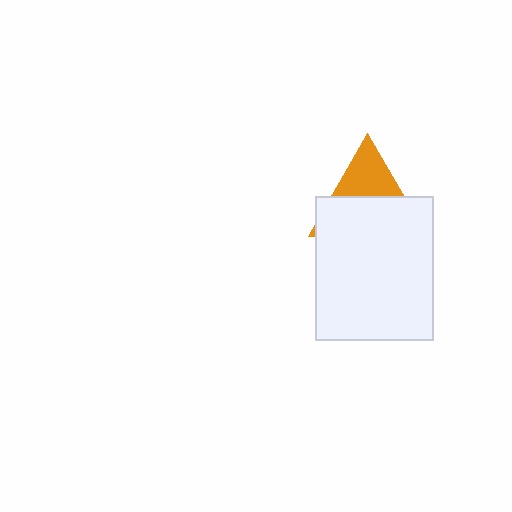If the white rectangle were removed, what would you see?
You would see the complete orange triangle.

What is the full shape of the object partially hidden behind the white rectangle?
The partially hidden object is an orange triangle.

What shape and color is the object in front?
The object in front is a white rectangle.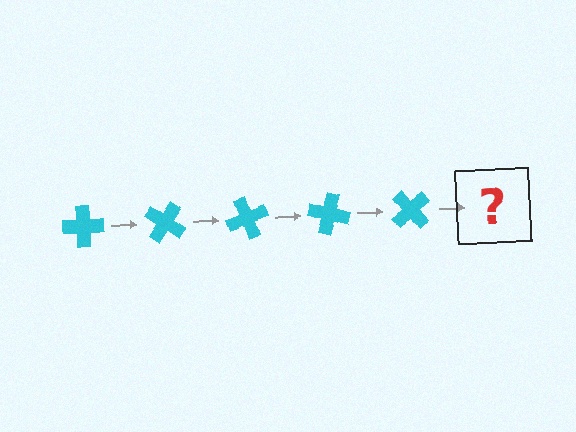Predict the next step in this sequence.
The next step is a cyan cross rotated 175 degrees.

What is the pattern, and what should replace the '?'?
The pattern is that the cross rotates 35 degrees each step. The '?' should be a cyan cross rotated 175 degrees.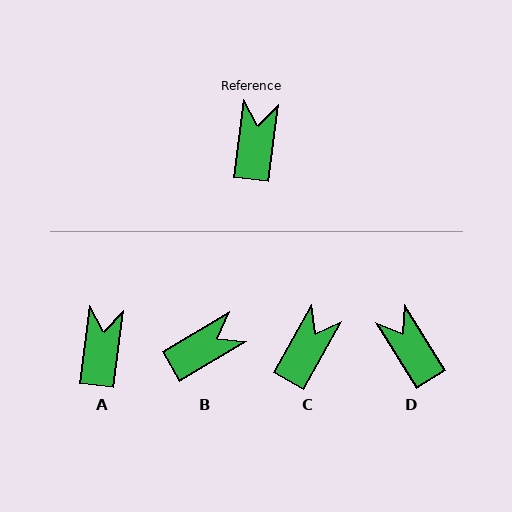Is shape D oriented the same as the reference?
No, it is off by about 39 degrees.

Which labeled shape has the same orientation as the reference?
A.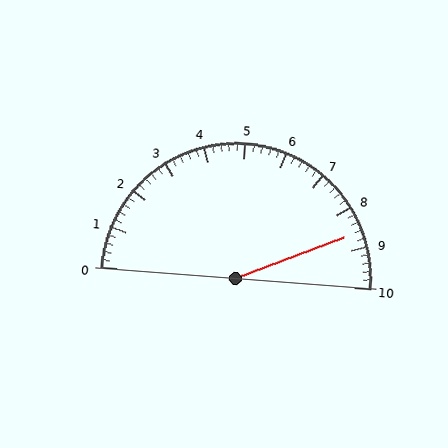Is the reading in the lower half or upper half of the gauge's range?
The reading is in the upper half of the range (0 to 10).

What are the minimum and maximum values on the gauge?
The gauge ranges from 0 to 10.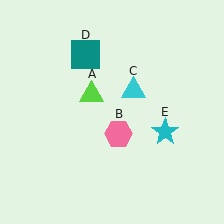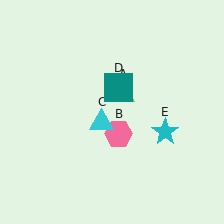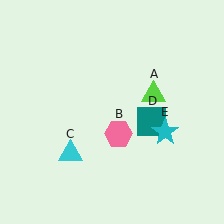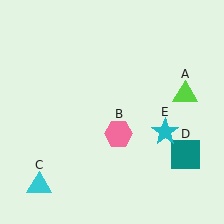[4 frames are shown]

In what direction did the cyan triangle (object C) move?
The cyan triangle (object C) moved down and to the left.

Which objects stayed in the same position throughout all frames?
Pink hexagon (object B) and cyan star (object E) remained stationary.